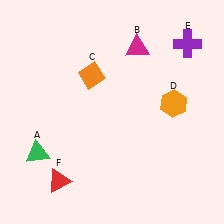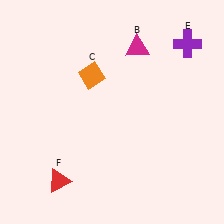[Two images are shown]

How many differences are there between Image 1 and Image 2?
There are 2 differences between the two images.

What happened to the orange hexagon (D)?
The orange hexagon (D) was removed in Image 2. It was in the top-right area of Image 1.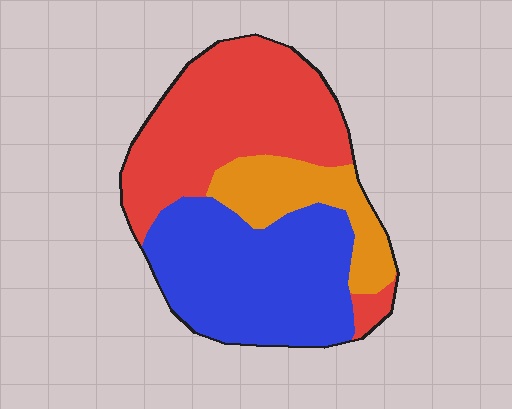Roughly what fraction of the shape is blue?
Blue takes up between a third and a half of the shape.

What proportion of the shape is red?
Red covers roughly 40% of the shape.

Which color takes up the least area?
Orange, at roughly 15%.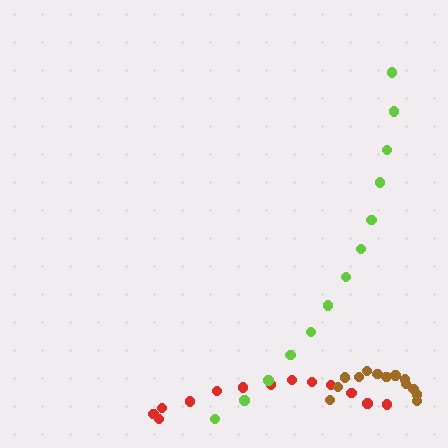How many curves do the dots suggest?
There are 3 distinct paths.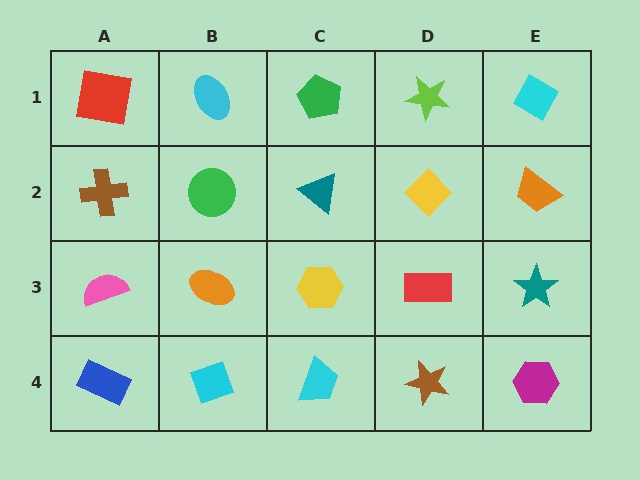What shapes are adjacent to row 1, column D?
A yellow diamond (row 2, column D), a green pentagon (row 1, column C), a cyan diamond (row 1, column E).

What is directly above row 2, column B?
A cyan ellipse.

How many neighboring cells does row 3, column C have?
4.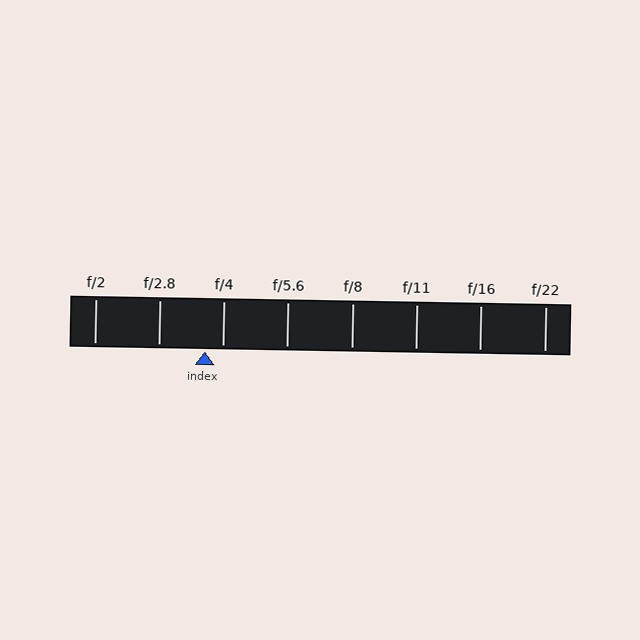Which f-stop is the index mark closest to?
The index mark is closest to f/4.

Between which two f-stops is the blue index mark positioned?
The index mark is between f/2.8 and f/4.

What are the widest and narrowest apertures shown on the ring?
The widest aperture shown is f/2 and the narrowest is f/22.